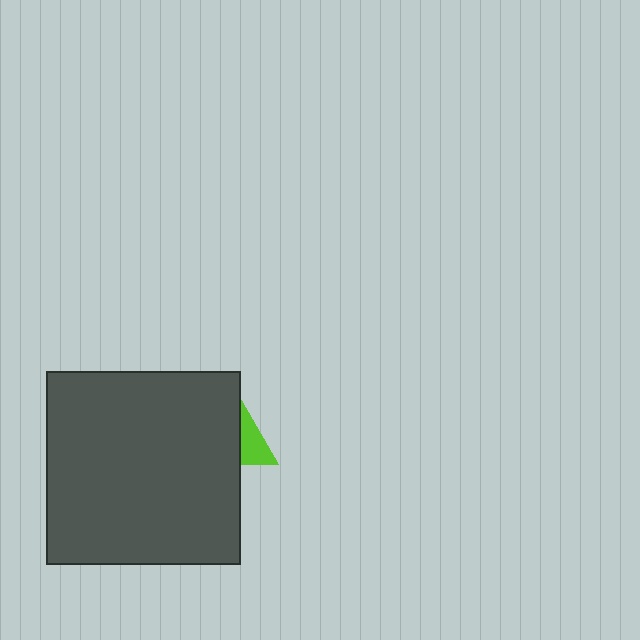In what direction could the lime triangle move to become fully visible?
The lime triangle could move right. That would shift it out from behind the dark gray square entirely.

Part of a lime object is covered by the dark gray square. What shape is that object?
It is a triangle.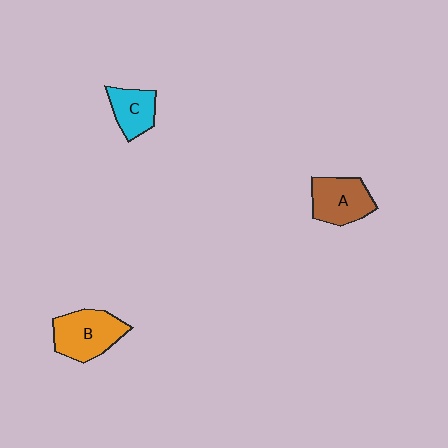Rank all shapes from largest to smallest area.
From largest to smallest: B (orange), A (brown), C (cyan).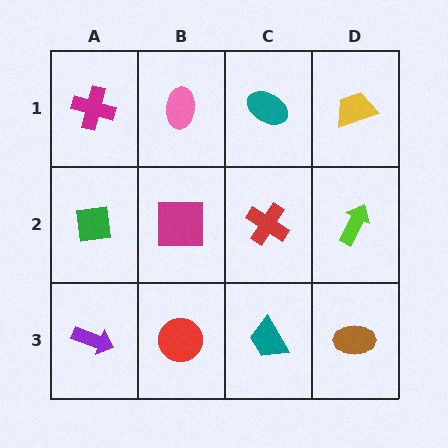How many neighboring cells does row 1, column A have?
2.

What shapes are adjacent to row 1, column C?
A red cross (row 2, column C), a pink ellipse (row 1, column B), a yellow trapezoid (row 1, column D).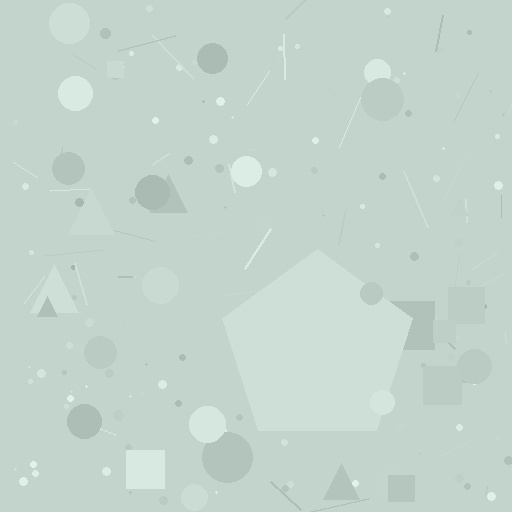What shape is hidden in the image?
A pentagon is hidden in the image.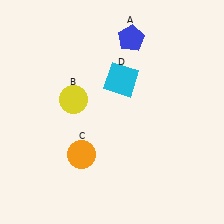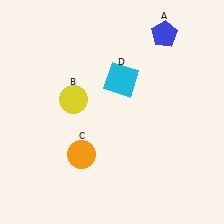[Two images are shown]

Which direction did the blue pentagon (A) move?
The blue pentagon (A) moved right.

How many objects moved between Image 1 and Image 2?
1 object moved between the two images.